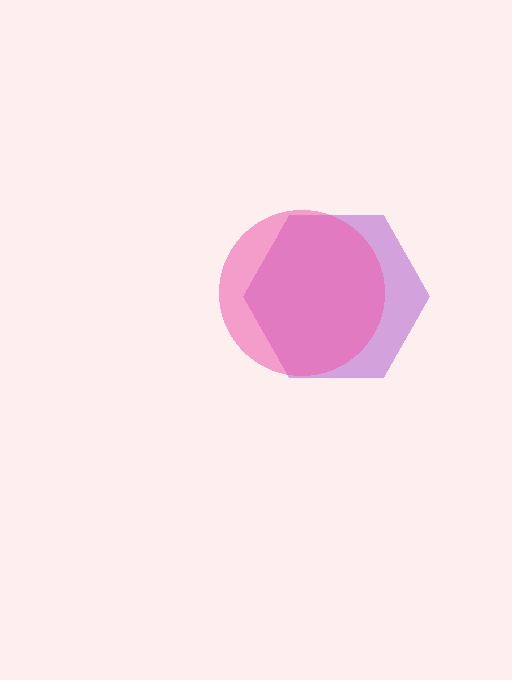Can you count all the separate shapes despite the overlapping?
Yes, there are 2 separate shapes.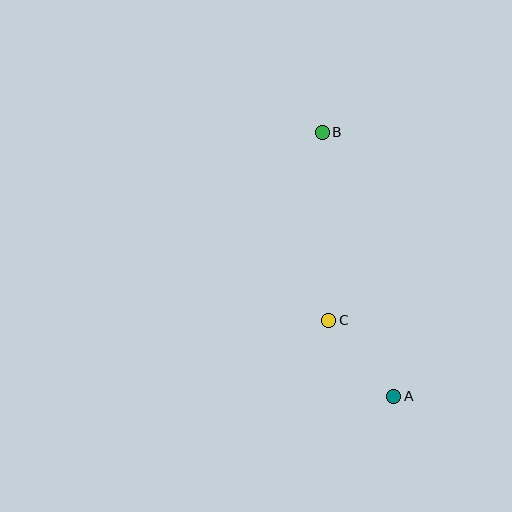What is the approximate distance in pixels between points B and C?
The distance between B and C is approximately 188 pixels.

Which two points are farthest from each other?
Points A and B are farthest from each other.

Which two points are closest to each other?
Points A and C are closest to each other.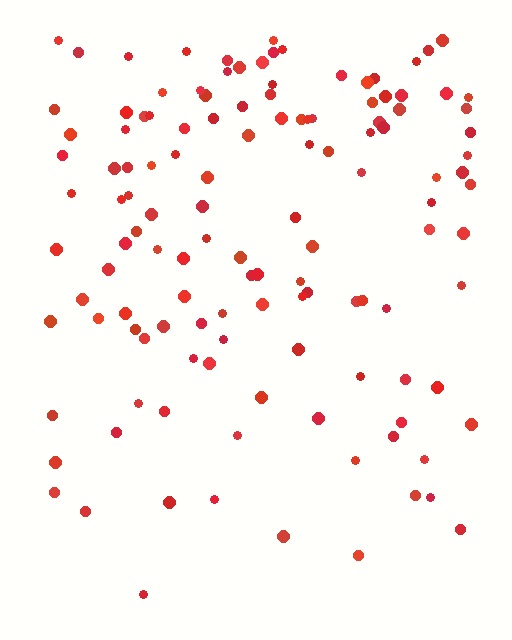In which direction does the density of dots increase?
From bottom to top, with the top side densest.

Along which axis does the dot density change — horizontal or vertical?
Vertical.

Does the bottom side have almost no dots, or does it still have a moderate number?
Still a moderate number, just noticeably fewer than the top.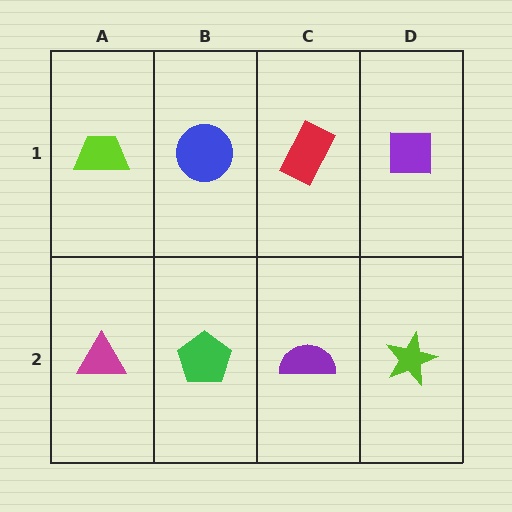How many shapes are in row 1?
4 shapes.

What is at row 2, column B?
A green pentagon.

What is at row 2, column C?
A purple semicircle.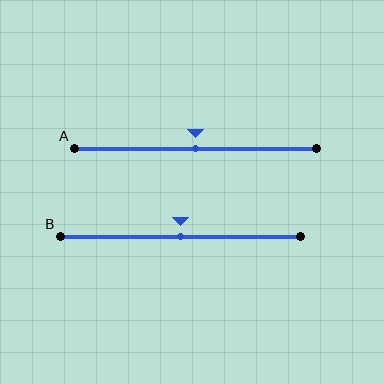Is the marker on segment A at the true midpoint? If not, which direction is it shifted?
Yes, the marker on segment A is at the true midpoint.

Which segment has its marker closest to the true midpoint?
Segment A has its marker closest to the true midpoint.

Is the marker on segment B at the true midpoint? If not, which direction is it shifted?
Yes, the marker on segment B is at the true midpoint.